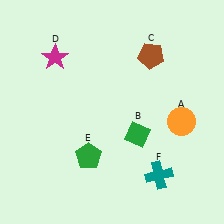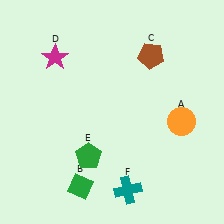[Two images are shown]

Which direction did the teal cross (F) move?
The teal cross (F) moved left.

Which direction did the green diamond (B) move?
The green diamond (B) moved left.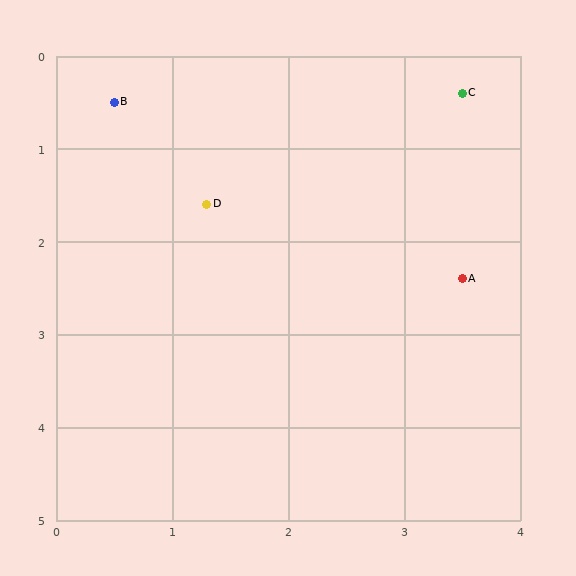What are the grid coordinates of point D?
Point D is at approximately (1.3, 1.6).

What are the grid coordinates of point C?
Point C is at approximately (3.5, 0.4).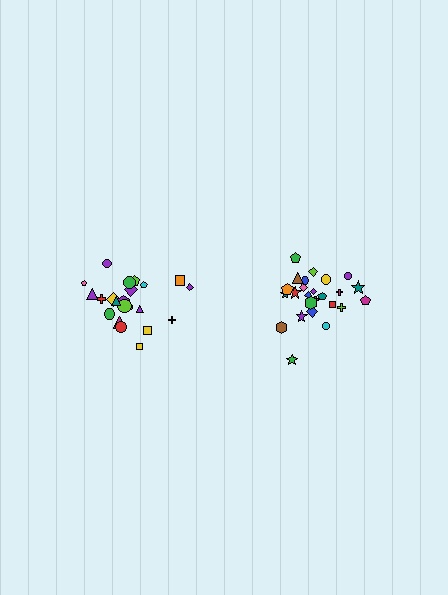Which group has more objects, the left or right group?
The right group.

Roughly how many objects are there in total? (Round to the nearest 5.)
Roughly 45 objects in total.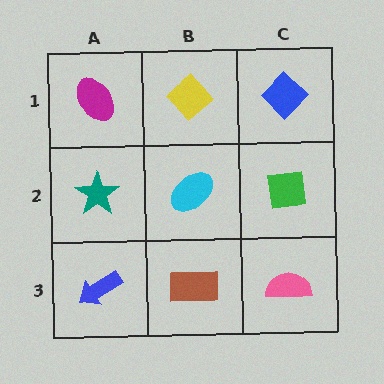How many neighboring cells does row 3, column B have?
3.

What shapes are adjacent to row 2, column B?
A yellow diamond (row 1, column B), a brown rectangle (row 3, column B), a teal star (row 2, column A), a green square (row 2, column C).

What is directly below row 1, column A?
A teal star.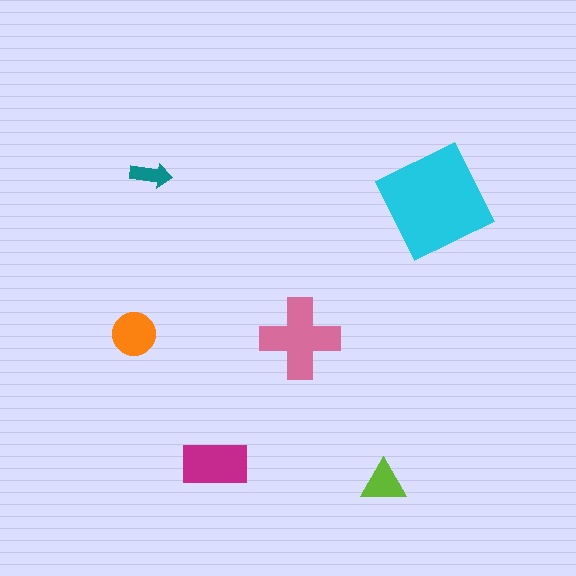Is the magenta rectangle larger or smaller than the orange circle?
Larger.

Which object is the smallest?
The teal arrow.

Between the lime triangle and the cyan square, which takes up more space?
The cyan square.